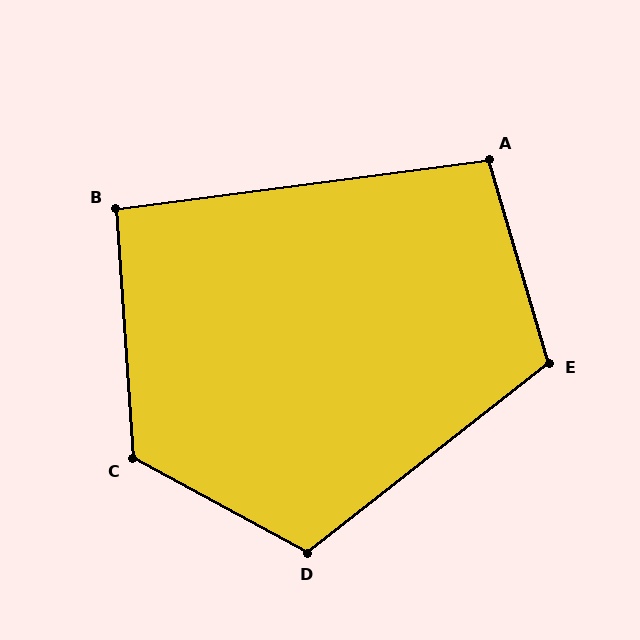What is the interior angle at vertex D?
Approximately 114 degrees (obtuse).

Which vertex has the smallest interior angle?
B, at approximately 94 degrees.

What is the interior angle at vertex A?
Approximately 99 degrees (obtuse).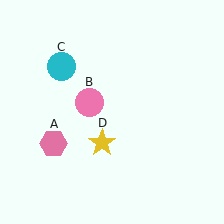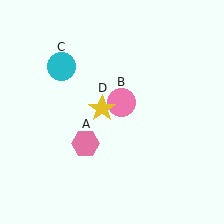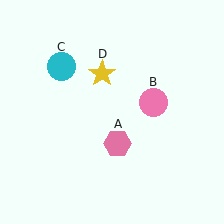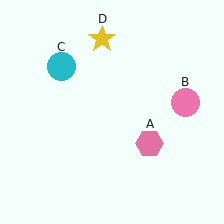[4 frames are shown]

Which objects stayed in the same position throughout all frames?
Cyan circle (object C) remained stationary.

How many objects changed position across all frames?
3 objects changed position: pink hexagon (object A), pink circle (object B), yellow star (object D).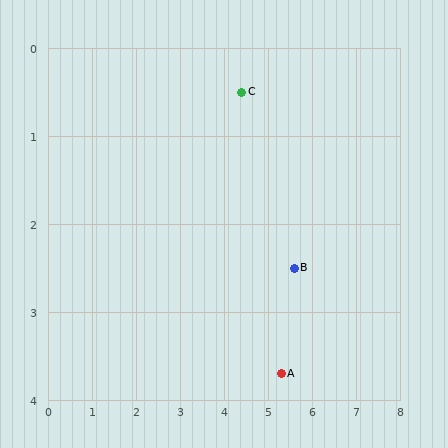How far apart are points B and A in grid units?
Points B and A are about 1.2 grid units apart.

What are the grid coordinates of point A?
Point A is at approximately (5.3, 3.7).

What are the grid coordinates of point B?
Point B is at approximately (5.6, 2.5).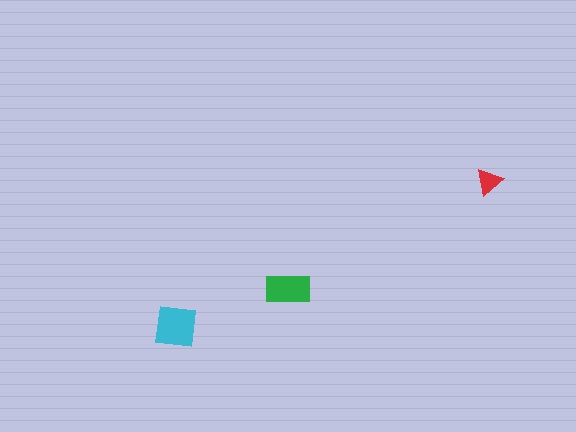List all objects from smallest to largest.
The red triangle, the green rectangle, the cyan square.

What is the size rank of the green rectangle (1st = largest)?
2nd.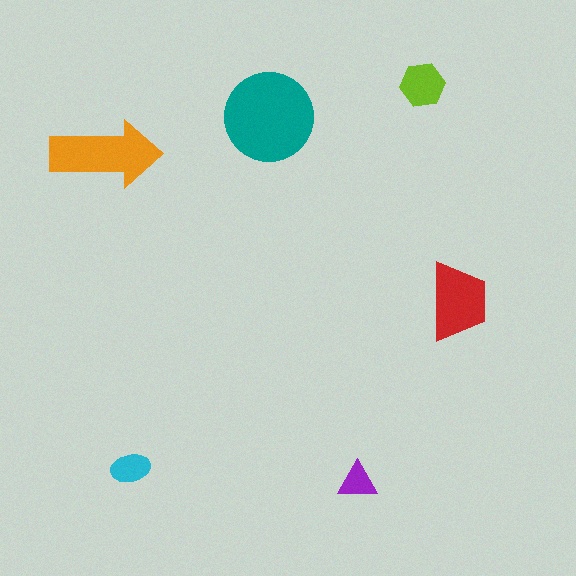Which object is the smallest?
The purple triangle.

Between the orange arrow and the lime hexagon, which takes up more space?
The orange arrow.